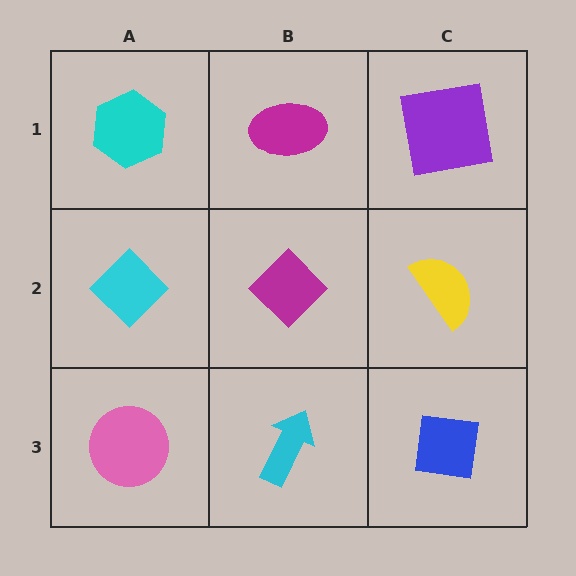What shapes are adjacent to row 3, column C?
A yellow semicircle (row 2, column C), a cyan arrow (row 3, column B).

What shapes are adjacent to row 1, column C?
A yellow semicircle (row 2, column C), a magenta ellipse (row 1, column B).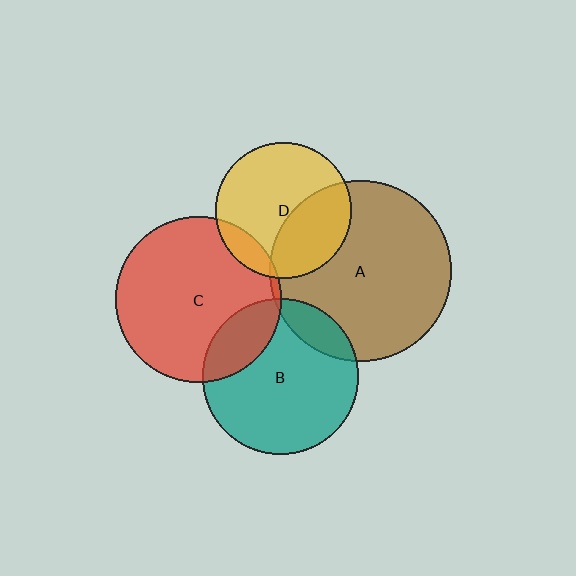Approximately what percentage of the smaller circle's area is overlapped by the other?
Approximately 15%.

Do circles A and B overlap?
Yes.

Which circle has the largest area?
Circle A (brown).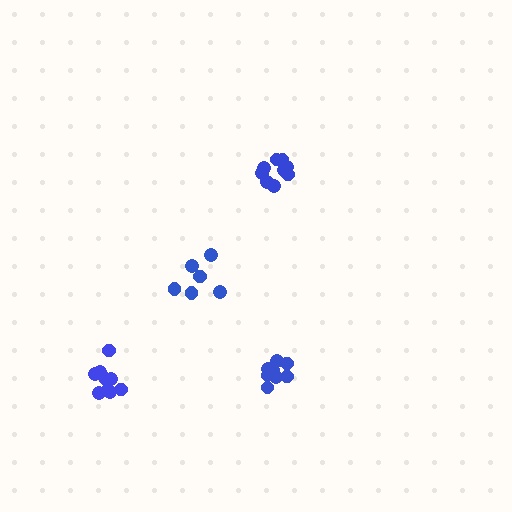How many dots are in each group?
Group 1: 9 dots, Group 2: 8 dots, Group 3: 9 dots, Group 4: 6 dots (32 total).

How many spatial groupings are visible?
There are 4 spatial groupings.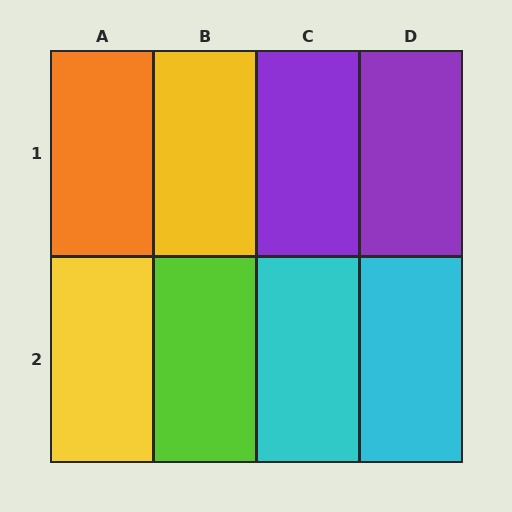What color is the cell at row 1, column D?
Purple.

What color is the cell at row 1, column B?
Yellow.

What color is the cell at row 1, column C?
Purple.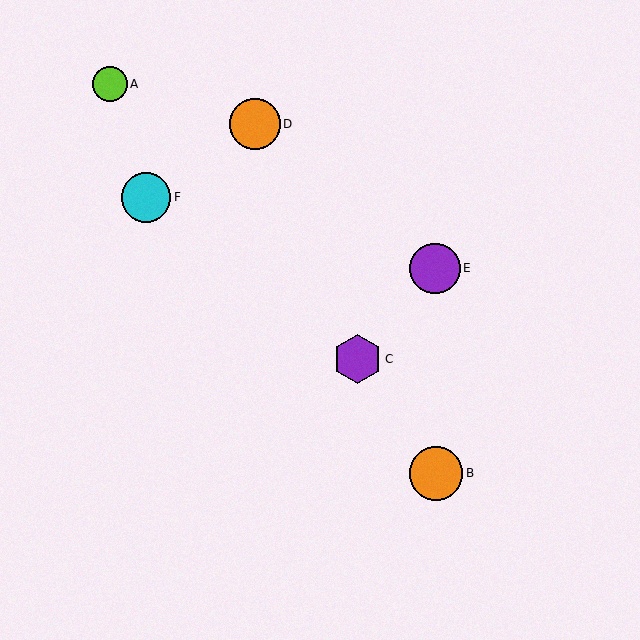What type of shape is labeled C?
Shape C is a purple hexagon.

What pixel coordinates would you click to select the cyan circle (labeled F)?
Click at (146, 197) to select the cyan circle F.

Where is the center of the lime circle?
The center of the lime circle is at (110, 84).